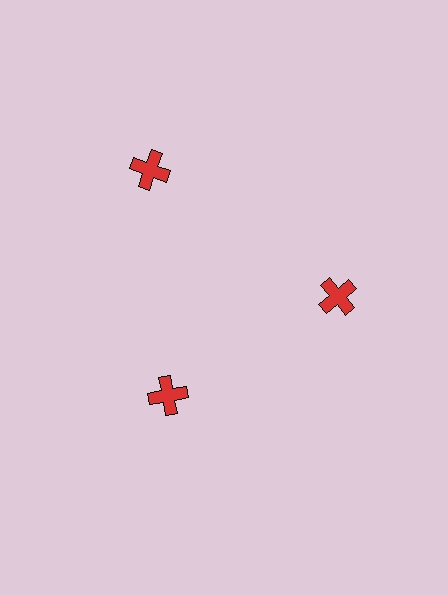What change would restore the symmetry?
The symmetry would be restored by moving it inward, back onto the ring so that all 3 crosses sit at equal angles and equal distance from the center.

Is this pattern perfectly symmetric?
No. The 3 red crosses are arranged in a ring, but one element near the 11 o'clock position is pushed outward from the center, breaking the 3-fold rotational symmetry.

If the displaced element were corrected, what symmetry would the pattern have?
It would have 3-fold rotational symmetry — the pattern would map onto itself every 120 degrees.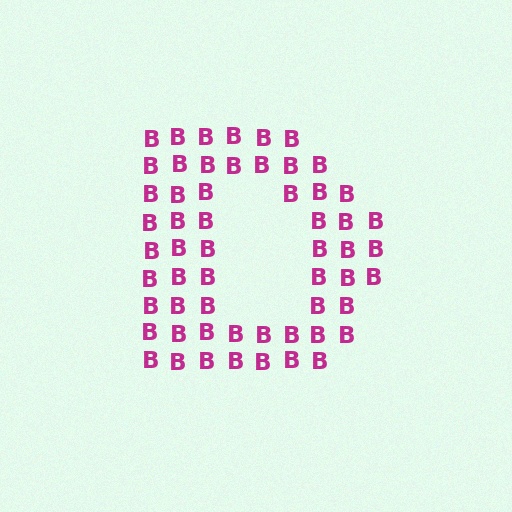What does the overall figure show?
The overall figure shows the letter D.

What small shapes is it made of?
It is made of small letter B's.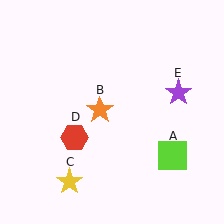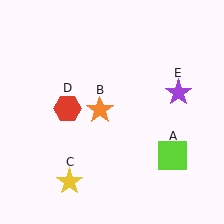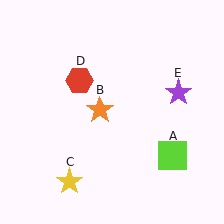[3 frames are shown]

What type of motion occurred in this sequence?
The red hexagon (object D) rotated clockwise around the center of the scene.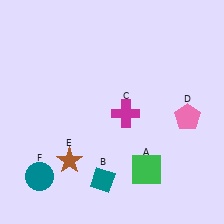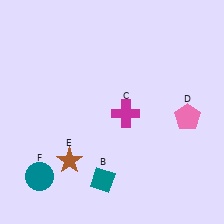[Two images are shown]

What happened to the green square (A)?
The green square (A) was removed in Image 2. It was in the bottom-right area of Image 1.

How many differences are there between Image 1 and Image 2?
There is 1 difference between the two images.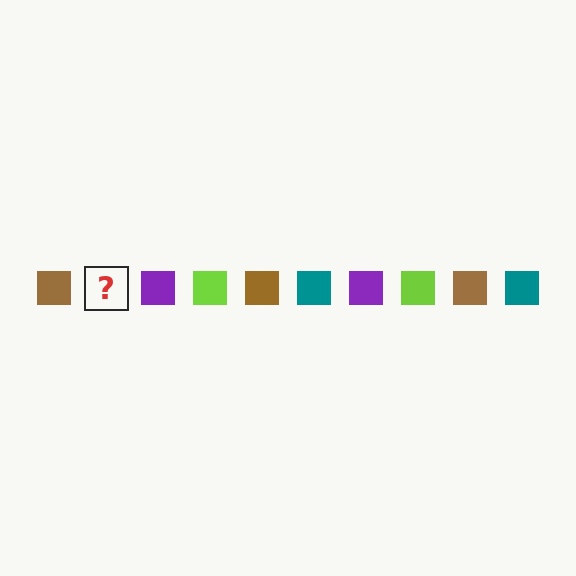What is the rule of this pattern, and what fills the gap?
The rule is that the pattern cycles through brown, teal, purple, lime squares. The gap should be filled with a teal square.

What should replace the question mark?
The question mark should be replaced with a teal square.